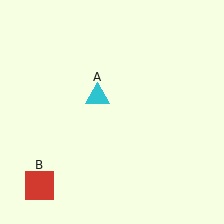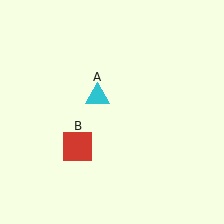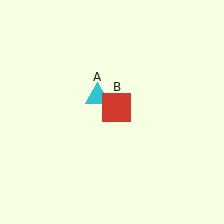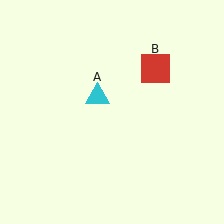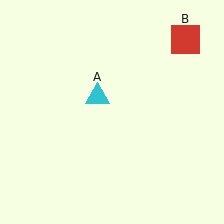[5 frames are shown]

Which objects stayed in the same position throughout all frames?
Cyan triangle (object A) remained stationary.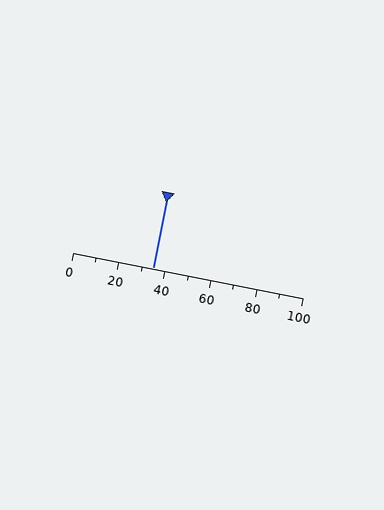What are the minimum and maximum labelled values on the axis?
The axis runs from 0 to 100.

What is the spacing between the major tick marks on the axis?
The major ticks are spaced 20 apart.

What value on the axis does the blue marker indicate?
The marker indicates approximately 35.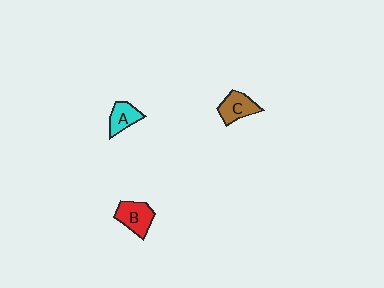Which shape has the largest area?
Shape B (red).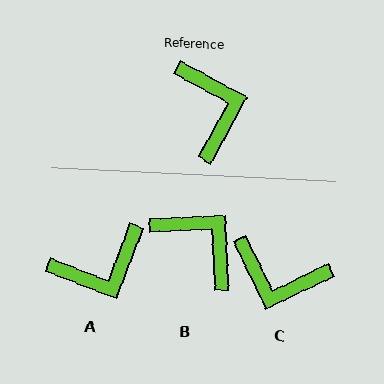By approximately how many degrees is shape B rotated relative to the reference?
Approximately 31 degrees counter-clockwise.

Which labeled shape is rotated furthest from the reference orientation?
C, about 126 degrees away.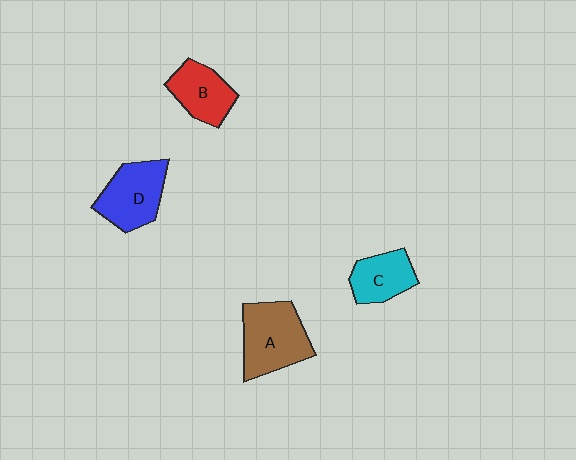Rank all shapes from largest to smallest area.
From largest to smallest: A (brown), D (blue), B (red), C (cyan).